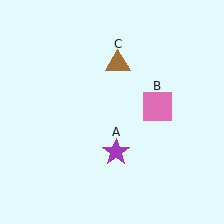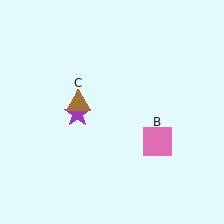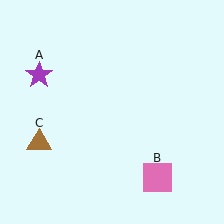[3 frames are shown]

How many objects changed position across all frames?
3 objects changed position: purple star (object A), pink square (object B), brown triangle (object C).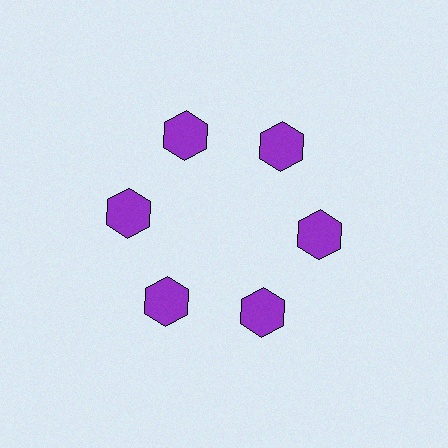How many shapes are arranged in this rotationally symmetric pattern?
There are 6 shapes, arranged in 6 groups of 1.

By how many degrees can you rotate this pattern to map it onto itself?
The pattern maps onto itself every 60 degrees of rotation.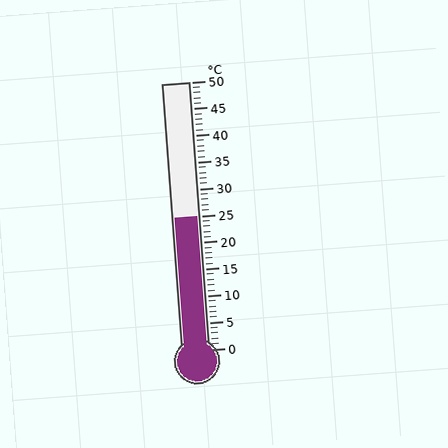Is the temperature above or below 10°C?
The temperature is above 10°C.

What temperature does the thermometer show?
The thermometer shows approximately 25°C.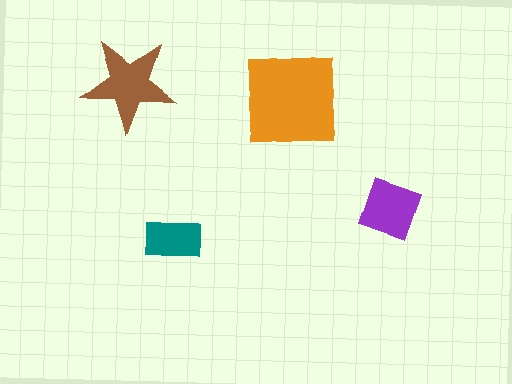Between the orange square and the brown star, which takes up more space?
The orange square.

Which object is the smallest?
The teal rectangle.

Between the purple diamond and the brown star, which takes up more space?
The brown star.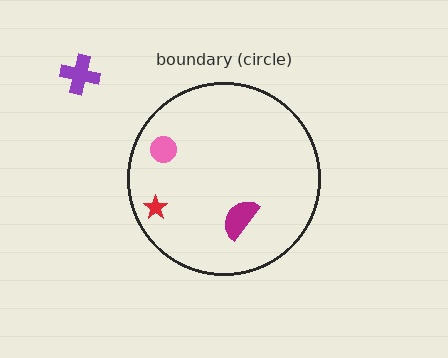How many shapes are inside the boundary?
3 inside, 1 outside.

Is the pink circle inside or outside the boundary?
Inside.